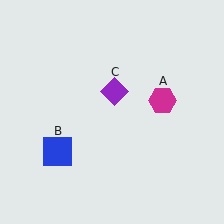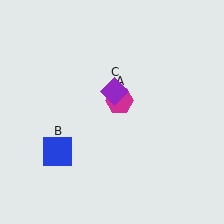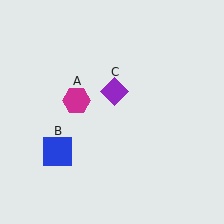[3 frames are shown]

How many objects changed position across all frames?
1 object changed position: magenta hexagon (object A).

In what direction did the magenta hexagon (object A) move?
The magenta hexagon (object A) moved left.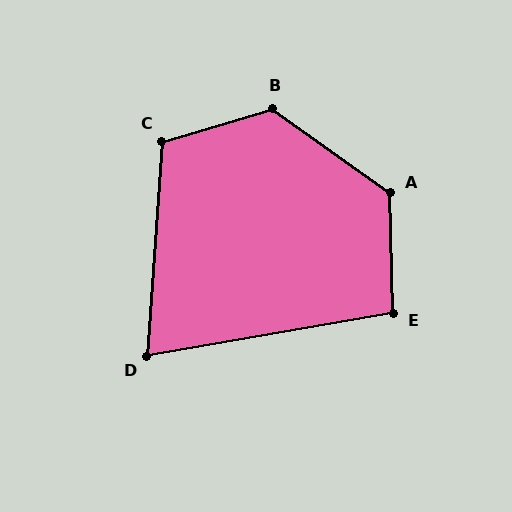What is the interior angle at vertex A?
Approximately 127 degrees (obtuse).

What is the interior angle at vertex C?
Approximately 111 degrees (obtuse).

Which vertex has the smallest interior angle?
D, at approximately 76 degrees.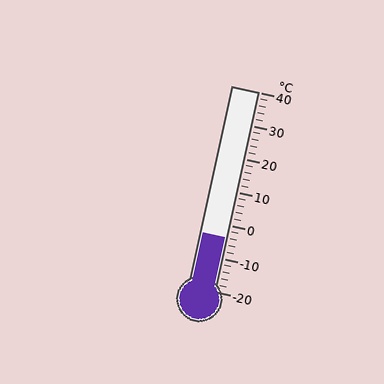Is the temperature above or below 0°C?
The temperature is below 0°C.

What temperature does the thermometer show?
The thermometer shows approximately -4°C.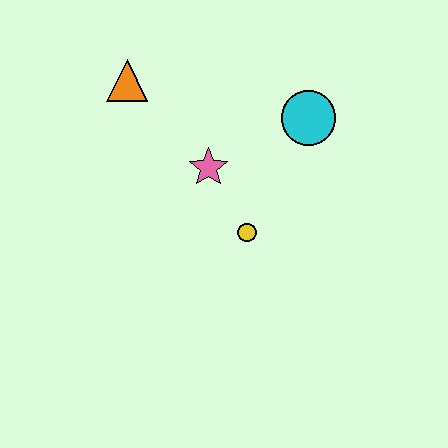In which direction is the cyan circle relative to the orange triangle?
The cyan circle is to the right of the orange triangle.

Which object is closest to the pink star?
The yellow circle is closest to the pink star.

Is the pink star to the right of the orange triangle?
Yes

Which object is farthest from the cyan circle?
The orange triangle is farthest from the cyan circle.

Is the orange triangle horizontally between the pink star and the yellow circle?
No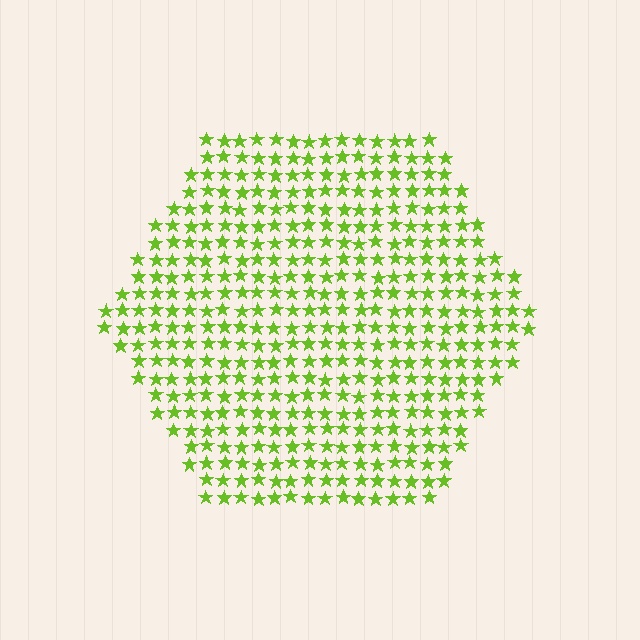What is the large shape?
The large shape is a hexagon.